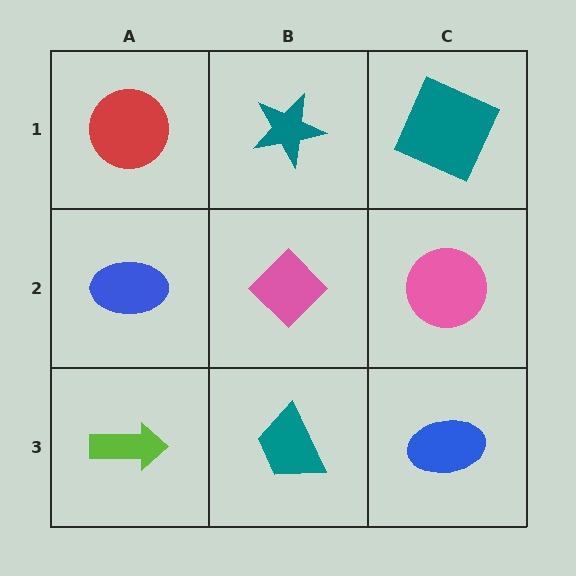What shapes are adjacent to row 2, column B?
A teal star (row 1, column B), a teal trapezoid (row 3, column B), a blue ellipse (row 2, column A), a pink circle (row 2, column C).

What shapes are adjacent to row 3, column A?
A blue ellipse (row 2, column A), a teal trapezoid (row 3, column B).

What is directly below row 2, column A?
A lime arrow.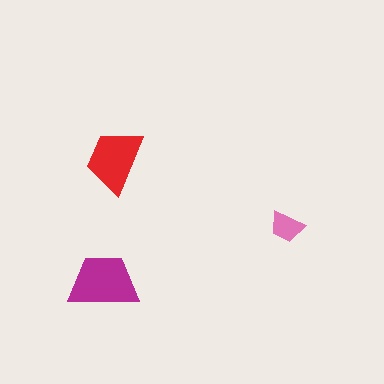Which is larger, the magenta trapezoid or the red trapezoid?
The magenta one.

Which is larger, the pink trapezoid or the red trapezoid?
The red one.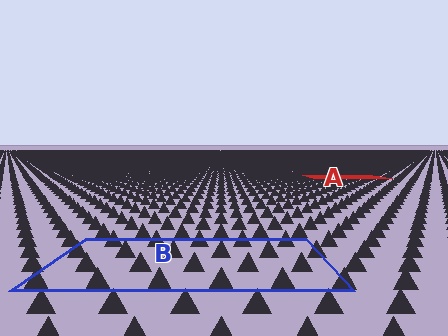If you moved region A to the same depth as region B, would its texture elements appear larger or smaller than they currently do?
They would appear larger. At a closer depth, the same texture elements are projected at a bigger on-screen size.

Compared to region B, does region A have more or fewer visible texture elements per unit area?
Region A has more texture elements per unit area — they are packed more densely because it is farther away.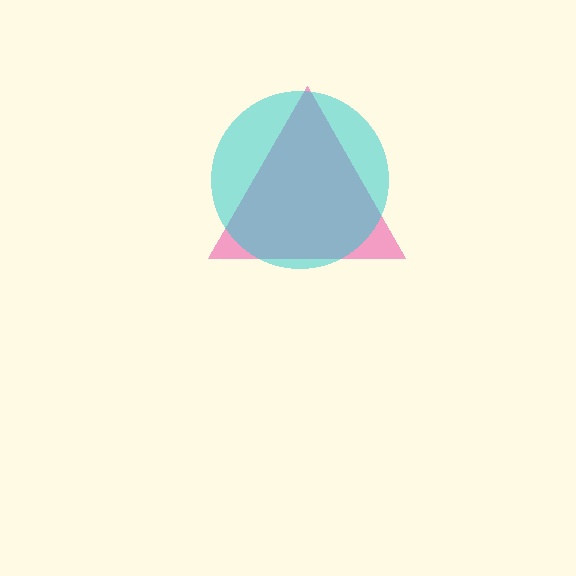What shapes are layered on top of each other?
The layered shapes are: a pink triangle, a cyan circle.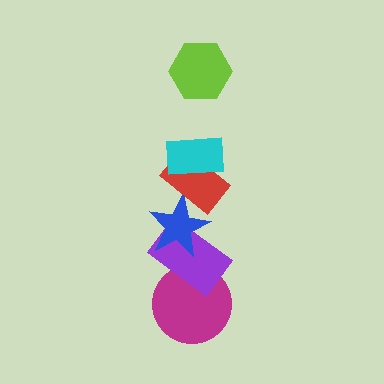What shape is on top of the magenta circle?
The purple rectangle is on top of the magenta circle.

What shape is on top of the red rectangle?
The cyan rectangle is on top of the red rectangle.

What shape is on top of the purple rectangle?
The blue star is on top of the purple rectangle.